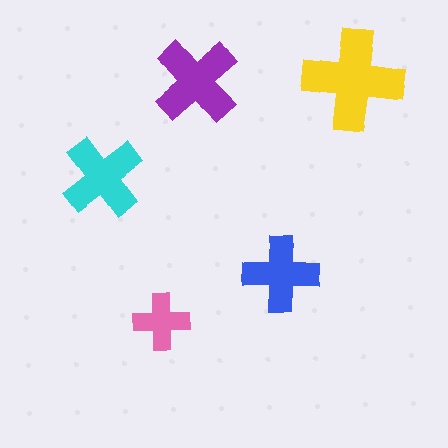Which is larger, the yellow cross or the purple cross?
The yellow one.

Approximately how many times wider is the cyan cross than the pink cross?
About 1.5 times wider.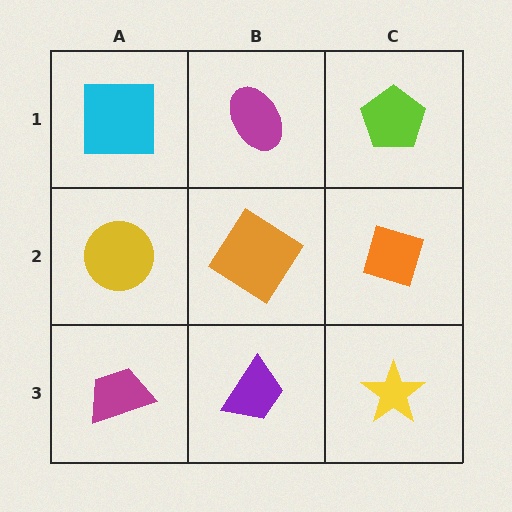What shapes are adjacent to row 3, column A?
A yellow circle (row 2, column A), a purple trapezoid (row 3, column B).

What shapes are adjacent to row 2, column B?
A magenta ellipse (row 1, column B), a purple trapezoid (row 3, column B), a yellow circle (row 2, column A), an orange diamond (row 2, column C).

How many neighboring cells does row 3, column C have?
2.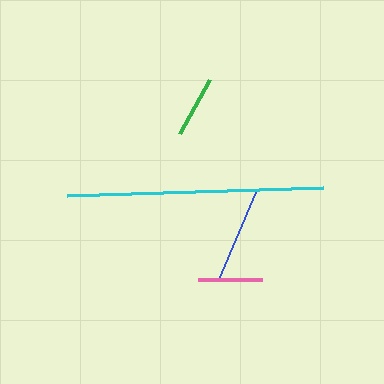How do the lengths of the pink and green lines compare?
The pink and green lines are approximately the same length.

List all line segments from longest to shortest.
From longest to shortest: cyan, blue, pink, green.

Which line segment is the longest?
The cyan line is the longest at approximately 256 pixels.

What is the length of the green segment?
The green segment is approximately 62 pixels long.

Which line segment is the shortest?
The green line is the shortest at approximately 62 pixels.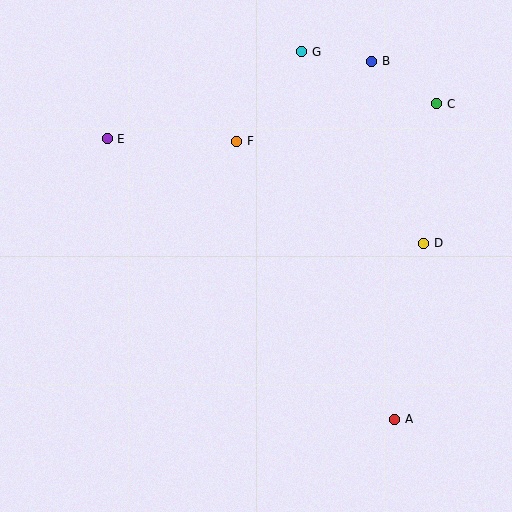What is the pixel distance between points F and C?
The distance between F and C is 204 pixels.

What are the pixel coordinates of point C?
Point C is at (437, 104).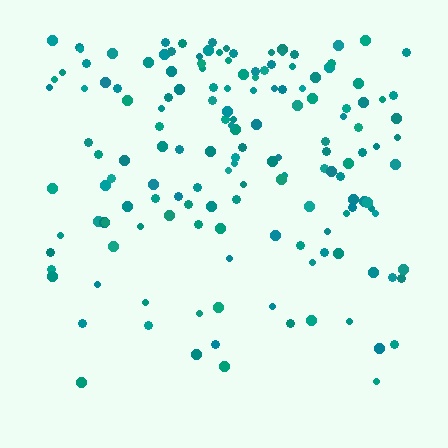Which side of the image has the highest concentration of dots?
The top.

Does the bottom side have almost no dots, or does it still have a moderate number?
Still a moderate number, just noticeably fewer than the top.